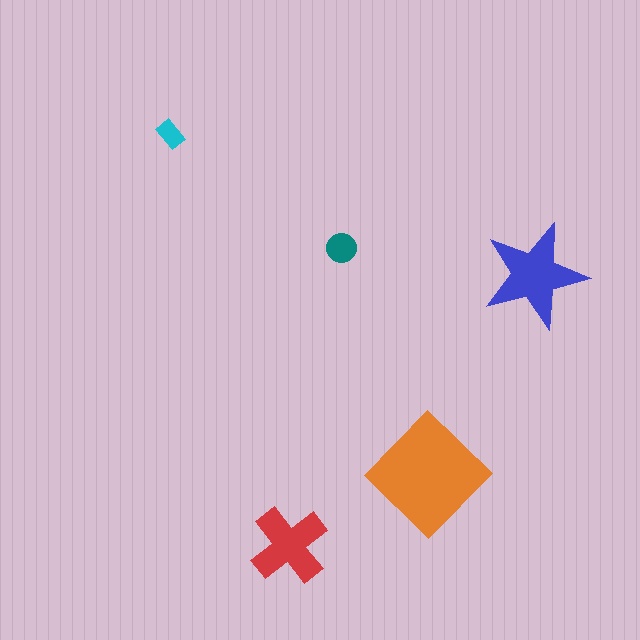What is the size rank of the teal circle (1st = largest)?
4th.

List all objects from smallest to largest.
The cyan rectangle, the teal circle, the red cross, the blue star, the orange diamond.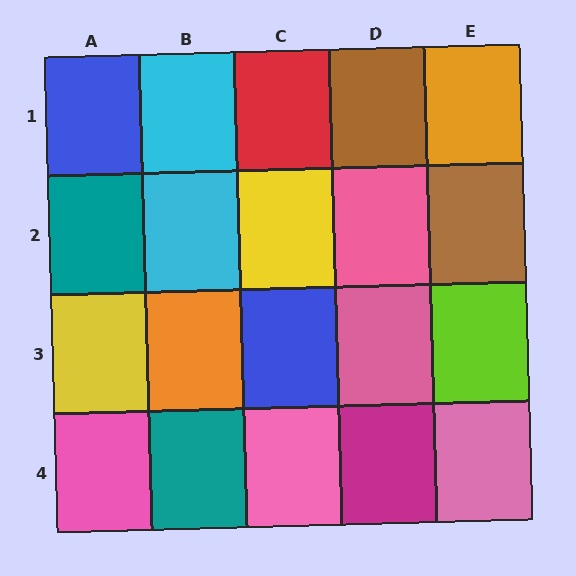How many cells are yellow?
2 cells are yellow.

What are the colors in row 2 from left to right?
Teal, cyan, yellow, pink, brown.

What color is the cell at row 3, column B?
Orange.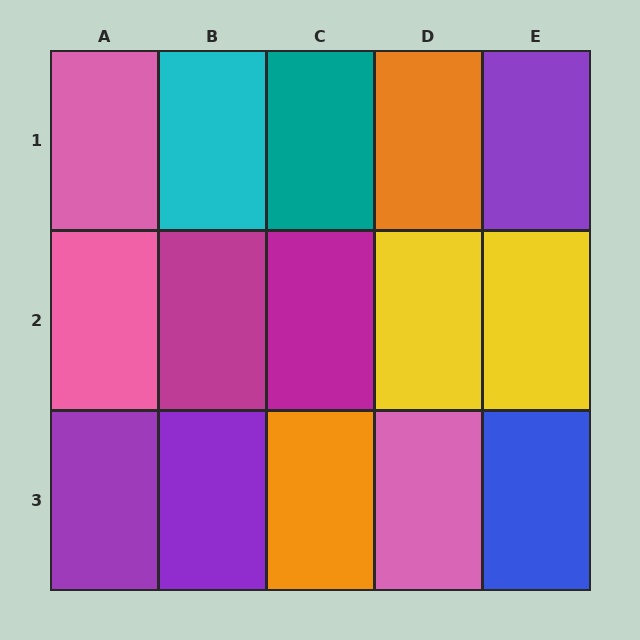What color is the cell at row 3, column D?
Pink.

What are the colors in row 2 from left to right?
Pink, magenta, magenta, yellow, yellow.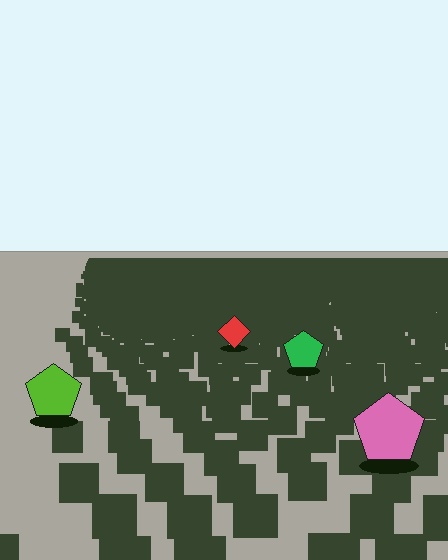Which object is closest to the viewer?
The pink pentagon is closest. The texture marks near it are larger and more spread out.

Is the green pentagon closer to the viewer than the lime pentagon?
No. The lime pentagon is closer — you can tell from the texture gradient: the ground texture is coarser near it.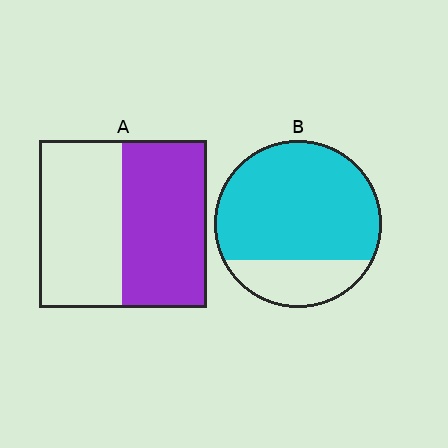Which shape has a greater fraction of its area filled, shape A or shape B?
Shape B.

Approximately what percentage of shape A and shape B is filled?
A is approximately 50% and B is approximately 75%.